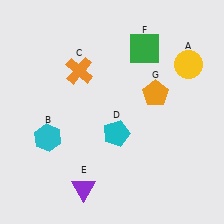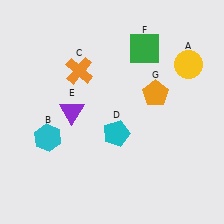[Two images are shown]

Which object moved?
The purple triangle (E) moved up.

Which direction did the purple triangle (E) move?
The purple triangle (E) moved up.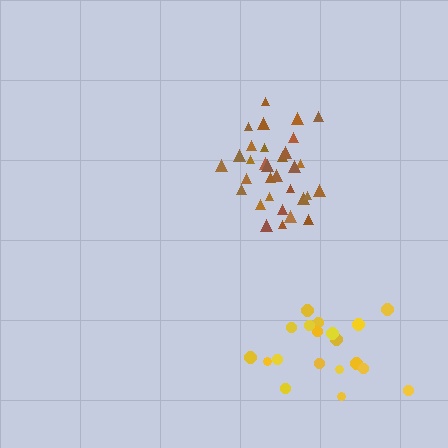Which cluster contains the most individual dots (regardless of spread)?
Brown (32).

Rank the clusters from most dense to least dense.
brown, yellow.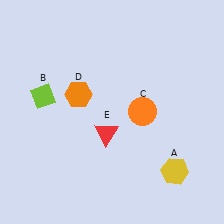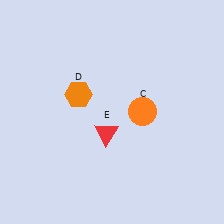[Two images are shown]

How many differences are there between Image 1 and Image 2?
There are 2 differences between the two images.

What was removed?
The yellow hexagon (A), the lime diamond (B) were removed in Image 2.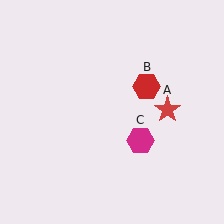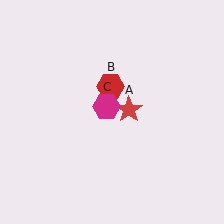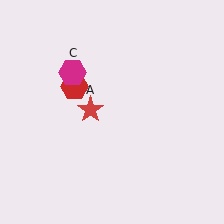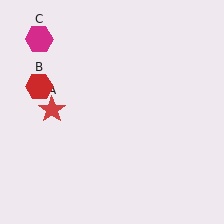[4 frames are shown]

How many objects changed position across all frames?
3 objects changed position: red star (object A), red hexagon (object B), magenta hexagon (object C).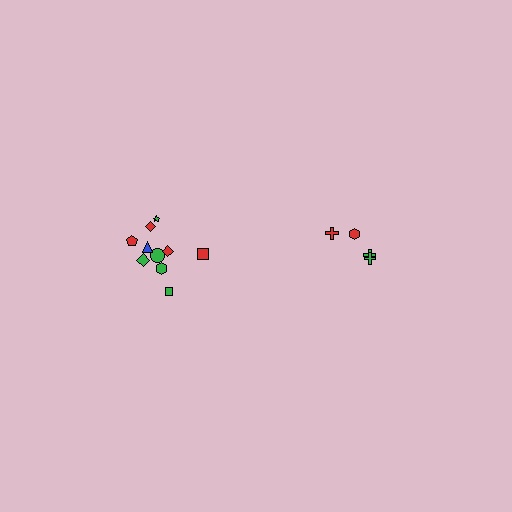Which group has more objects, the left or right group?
The left group.